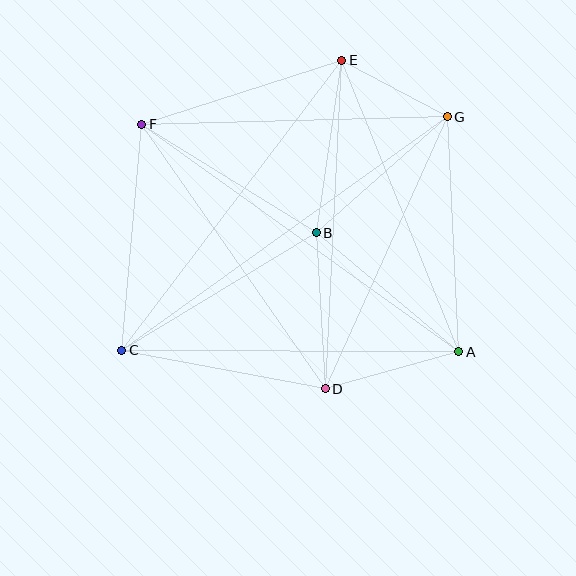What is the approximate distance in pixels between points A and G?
The distance between A and G is approximately 235 pixels.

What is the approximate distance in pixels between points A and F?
The distance between A and F is approximately 390 pixels.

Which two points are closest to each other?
Points E and G are closest to each other.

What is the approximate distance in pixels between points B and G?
The distance between B and G is approximately 175 pixels.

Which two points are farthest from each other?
Points C and G are farthest from each other.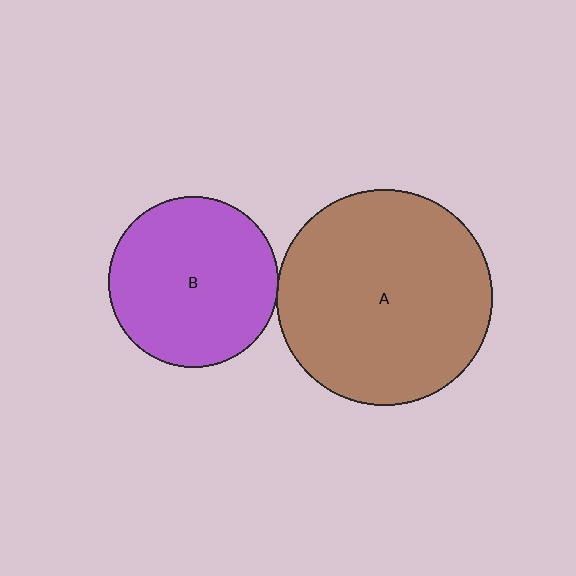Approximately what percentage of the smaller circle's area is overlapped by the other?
Approximately 5%.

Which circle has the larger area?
Circle A (brown).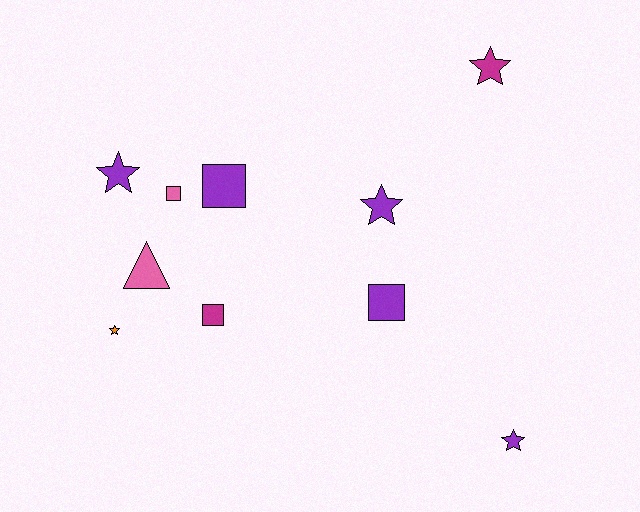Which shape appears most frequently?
Star, with 5 objects.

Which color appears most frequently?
Purple, with 5 objects.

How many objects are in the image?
There are 10 objects.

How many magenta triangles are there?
There are no magenta triangles.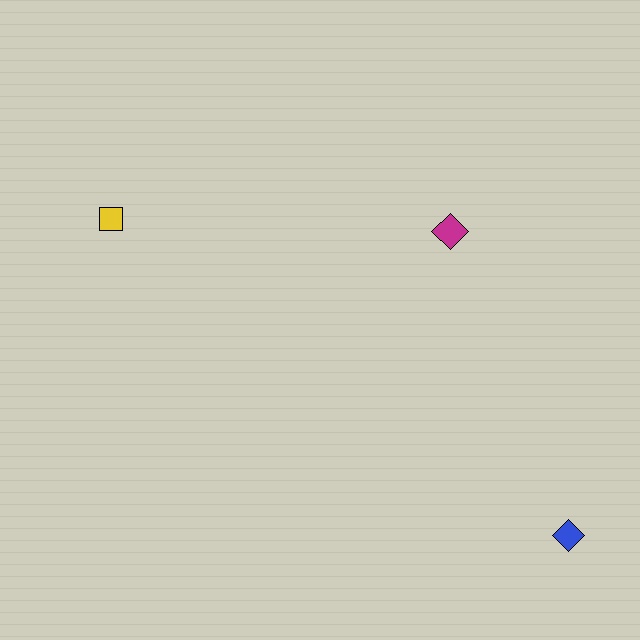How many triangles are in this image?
There are no triangles.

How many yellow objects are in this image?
There is 1 yellow object.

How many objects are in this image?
There are 3 objects.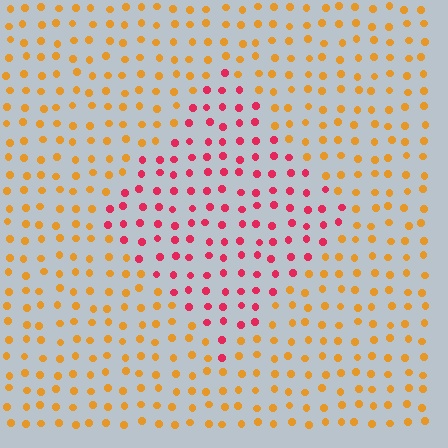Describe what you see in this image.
The image is filled with small orange elements in a uniform arrangement. A diamond-shaped region is visible where the elements are tinted to a slightly different hue, forming a subtle color boundary.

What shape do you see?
I see a diamond.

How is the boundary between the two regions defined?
The boundary is defined purely by a slight shift in hue (about 51 degrees). Spacing, size, and orientation are identical on both sides.